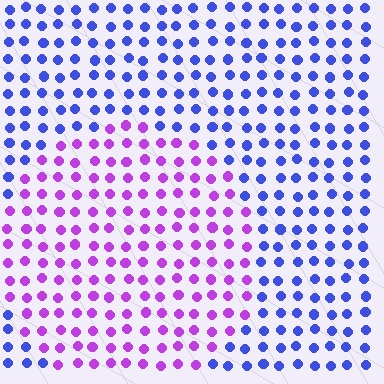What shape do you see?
I see a circle.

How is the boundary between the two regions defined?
The boundary is defined purely by a slight shift in hue (about 54 degrees). Spacing, size, and orientation are identical on both sides.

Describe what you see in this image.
The image is filled with small blue elements in a uniform arrangement. A circle-shaped region is visible where the elements are tinted to a slightly different hue, forming a subtle color boundary.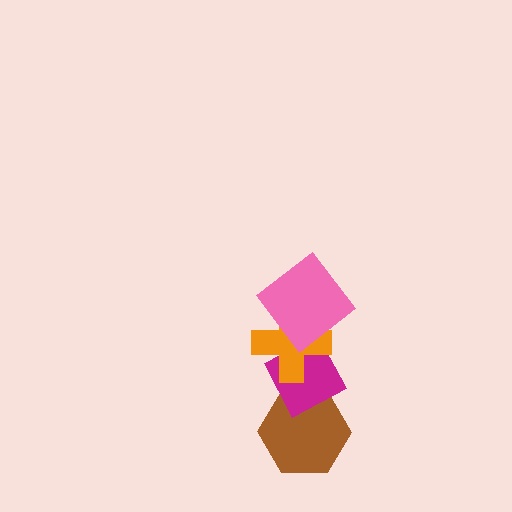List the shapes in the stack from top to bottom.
From top to bottom: the pink diamond, the orange cross, the magenta diamond, the brown hexagon.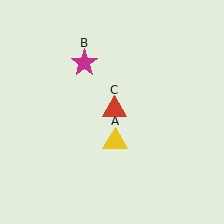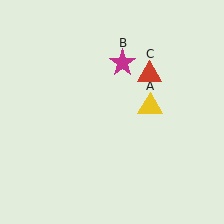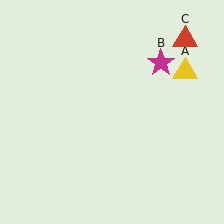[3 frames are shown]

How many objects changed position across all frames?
3 objects changed position: yellow triangle (object A), magenta star (object B), red triangle (object C).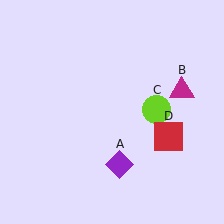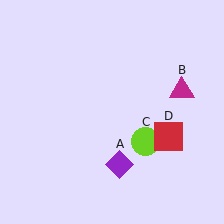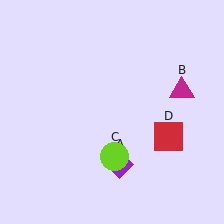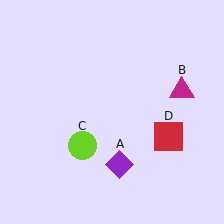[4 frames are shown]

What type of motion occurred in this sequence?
The lime circle (object C) rotated clockwise around the center of the scene.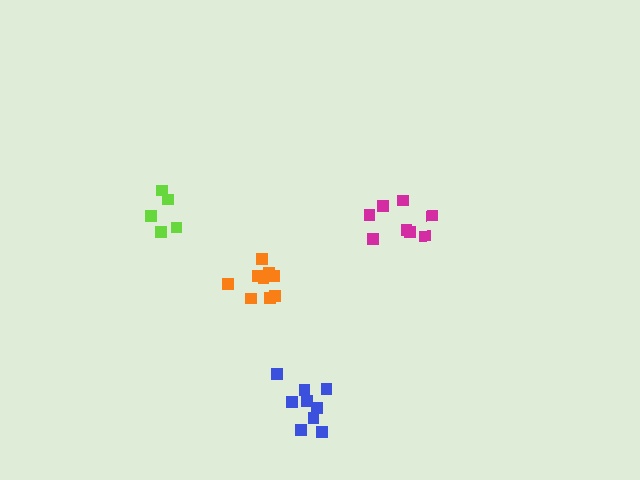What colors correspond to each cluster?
The clusters are colored: magenta, blue, lime, orange.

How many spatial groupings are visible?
There are 4 spatial groupings.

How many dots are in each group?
Group 1: 8 dots, Group 2: 9 dots, Group 3: 5 dots, Group 4: 9 dots (31 total).